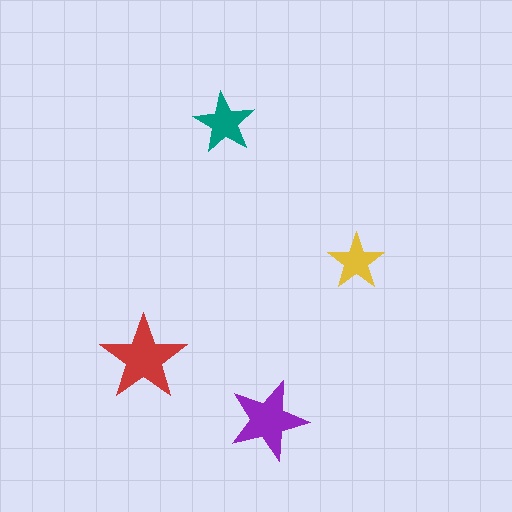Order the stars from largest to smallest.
the red one, the purple one, the teal one, the yellow one.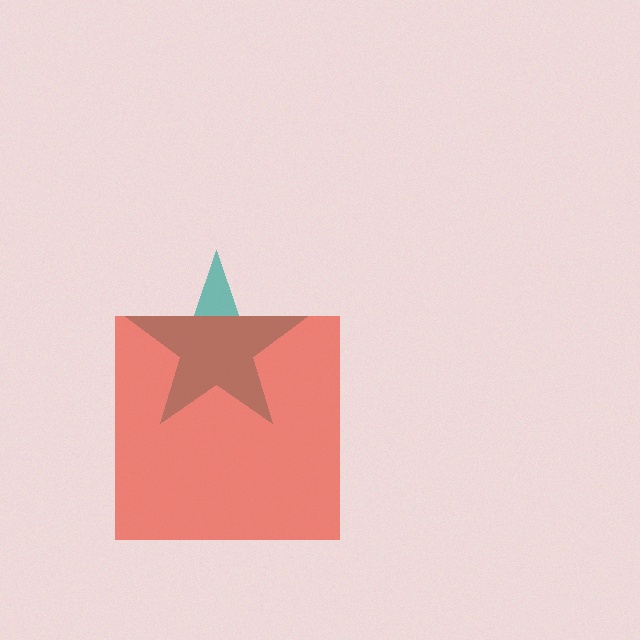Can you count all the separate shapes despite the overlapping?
Yes, there are 2 separate shapes.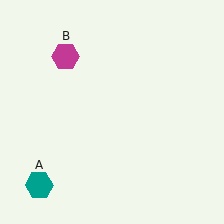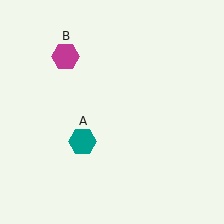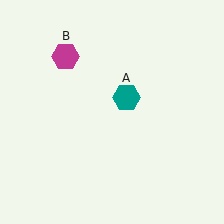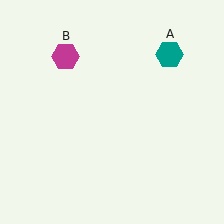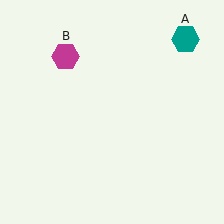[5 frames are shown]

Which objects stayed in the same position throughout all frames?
Magenta hexagon (object B) remained stationary.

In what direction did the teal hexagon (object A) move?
The teal hexagon (object A) moved up and to the right.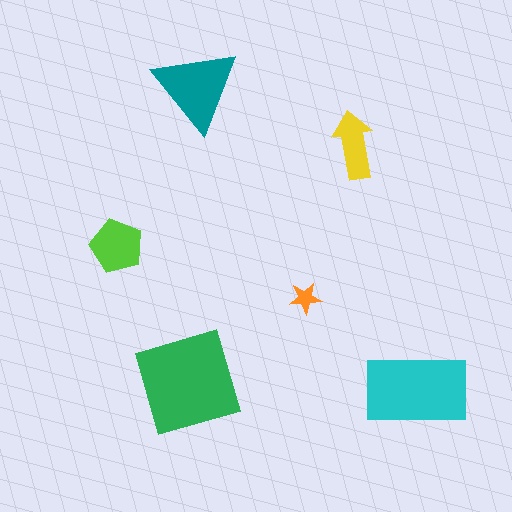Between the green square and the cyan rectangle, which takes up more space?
The green square.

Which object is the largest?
The green square.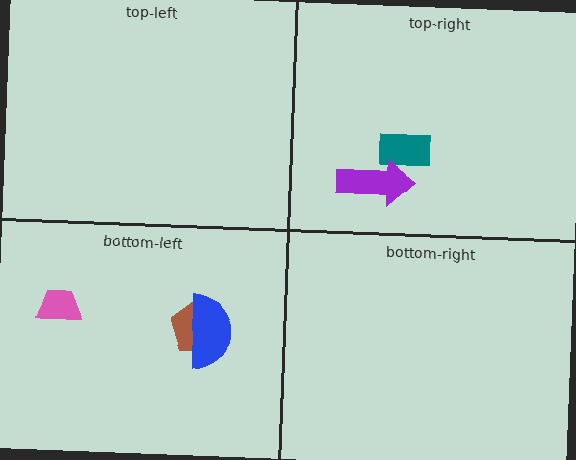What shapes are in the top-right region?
The teal rectangle, the purple arrow.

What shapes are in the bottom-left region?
The brown pentagon, the pink trapezoid, the blue semicircle.